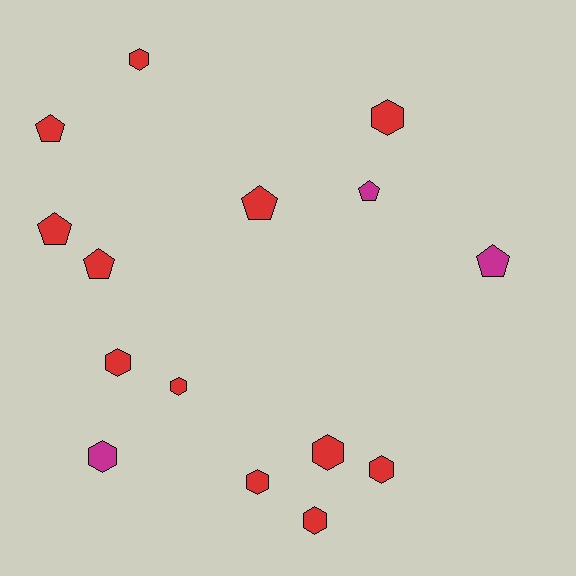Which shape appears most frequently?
Hexagon, with 9 objects.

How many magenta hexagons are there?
There is 1 magenta hexagon.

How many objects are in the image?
There are 15 objects.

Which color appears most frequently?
Red, with 12 objects.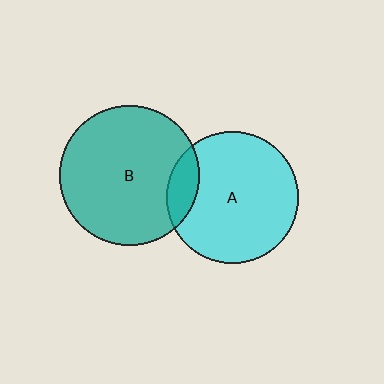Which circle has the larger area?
Circle B (teal).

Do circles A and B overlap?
Yes.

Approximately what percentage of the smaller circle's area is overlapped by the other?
Approximately 15%.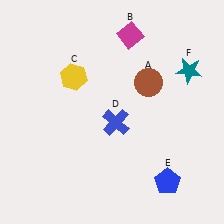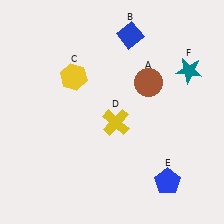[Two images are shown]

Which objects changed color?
B changed from magenta to blue. D changed from blue to yellow.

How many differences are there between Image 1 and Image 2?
There are 2 differences between the two images.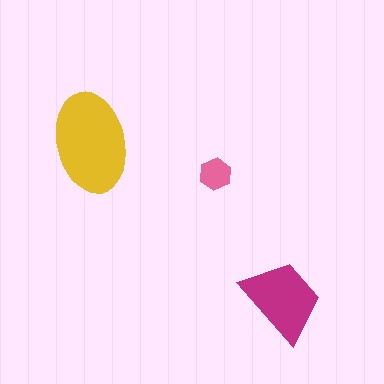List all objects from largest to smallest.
The yellow ellipse, the magenta trapezoid, the pink hexagon.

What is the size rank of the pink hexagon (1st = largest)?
3rd.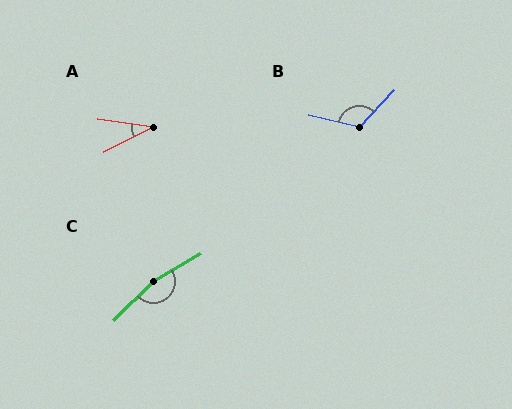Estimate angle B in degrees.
Approximately 120 degrees.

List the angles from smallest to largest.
A (35°), B (120°), C (166°).